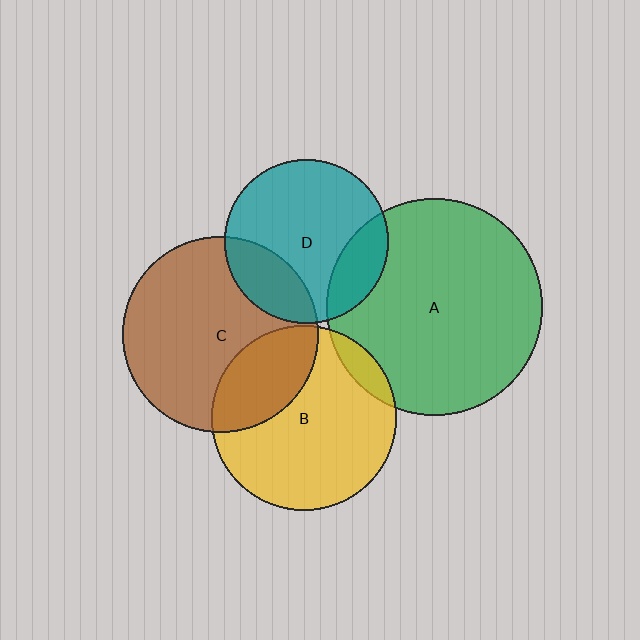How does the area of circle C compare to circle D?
Approximately 1.4 times.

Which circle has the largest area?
Circle A (green).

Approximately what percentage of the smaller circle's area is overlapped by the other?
Approximately 20%.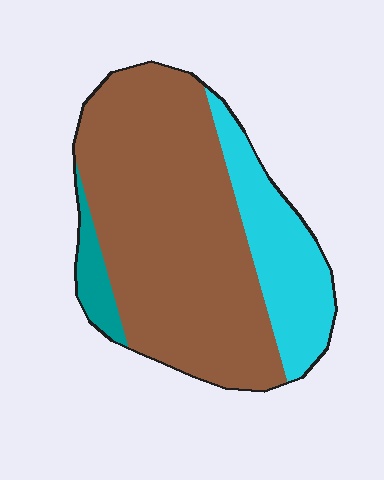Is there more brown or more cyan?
Brown.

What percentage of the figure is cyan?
Cyan covers about 25% of the figure.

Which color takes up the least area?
Teal, at roughly 5%.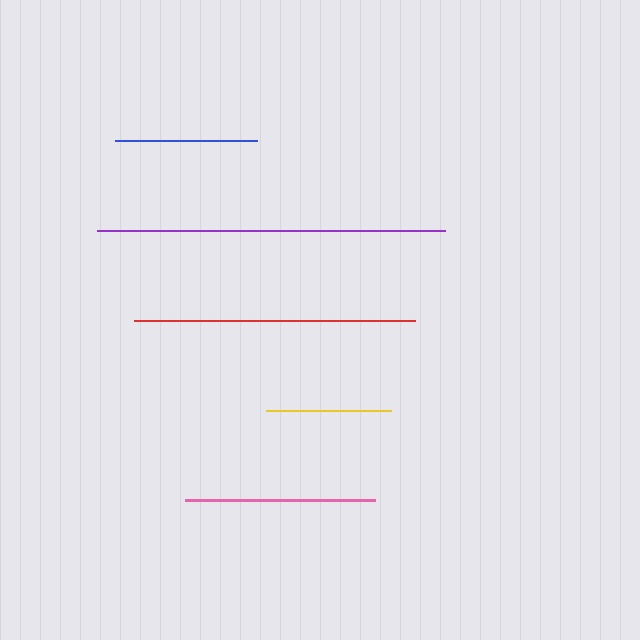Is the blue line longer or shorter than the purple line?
The purple line is longer than the blue line.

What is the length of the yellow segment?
The yellow segment is approximately 126 pixels long.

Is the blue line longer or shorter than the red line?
The red line is longer than the blue line.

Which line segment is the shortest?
The yellow line is the shortest at approximately 126 pixels.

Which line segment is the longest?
The purple line is the longest at approximately 348 pixels.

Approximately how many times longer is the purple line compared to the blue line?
The purple line is approximately 2.4 times the length of the blue line.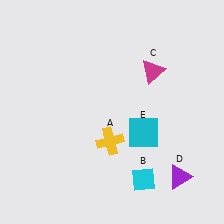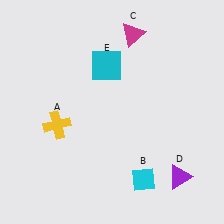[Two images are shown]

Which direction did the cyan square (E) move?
The cyan square (E) moved up.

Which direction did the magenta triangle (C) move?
The magenta triangle (C) moved up.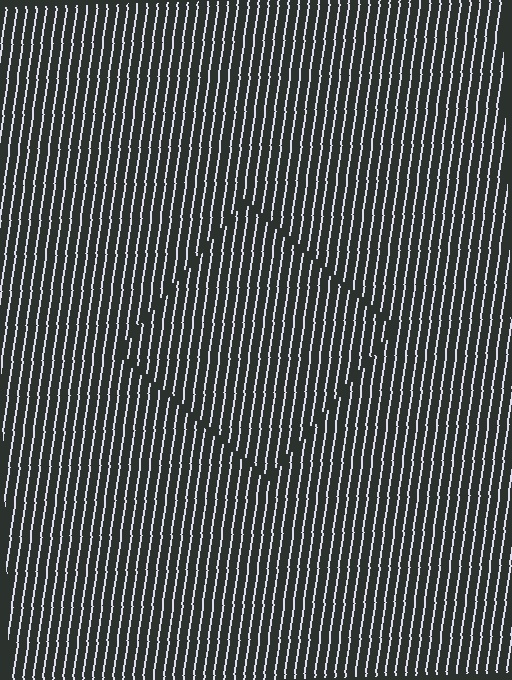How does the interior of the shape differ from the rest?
The interior of the shape contains the same grating, shifted by half a period — the contour is defined by the phase discontinuity where line-ends from the inner and outer gratings abut.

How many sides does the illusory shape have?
4 sides — the line-ends trace a square.